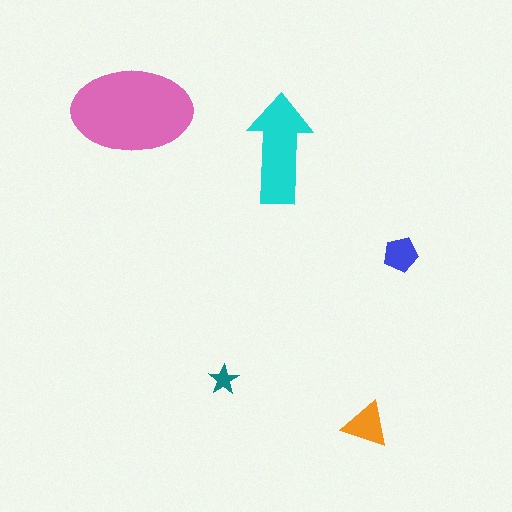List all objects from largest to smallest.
The pink ellipse, the cyan arrow, the orange triangle, the blue pentagon, the teal star.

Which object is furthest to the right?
The blue pentagon is rightmost.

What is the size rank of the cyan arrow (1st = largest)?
2nd.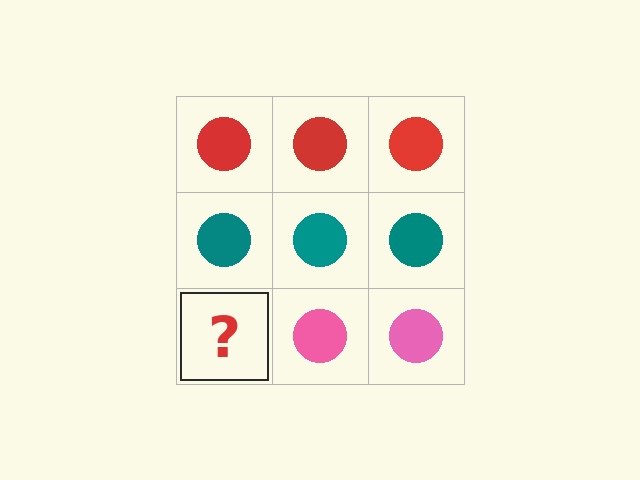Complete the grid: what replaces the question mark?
The question mark should be replaced with a pink circle.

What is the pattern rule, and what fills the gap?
The rule is that each row has a consistent color. The gap should be filled with a pink circle.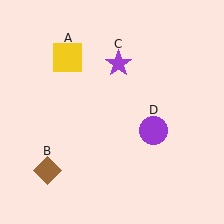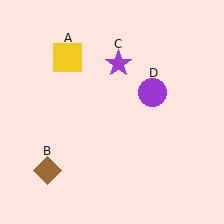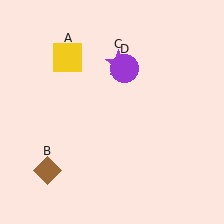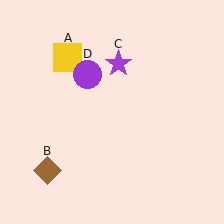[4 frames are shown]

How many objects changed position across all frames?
1 object changed position: purple circle (object D).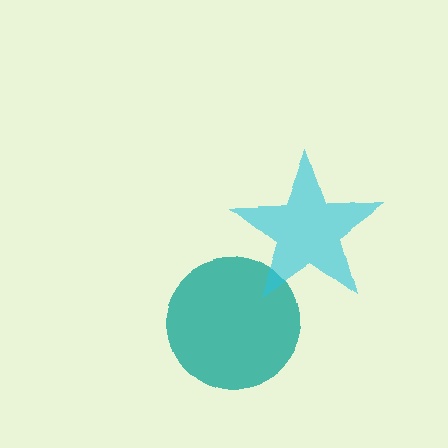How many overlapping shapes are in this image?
There are 2 overlapping shapes in the image.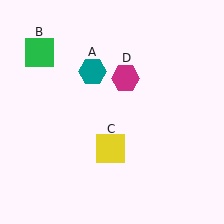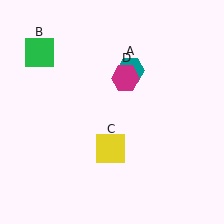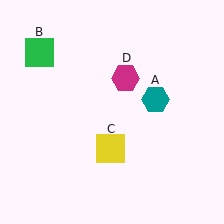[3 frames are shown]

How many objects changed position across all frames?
1 object changed position: teal hexagon (object A).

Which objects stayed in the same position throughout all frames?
Green square (object B) and yellow square (object C) and magenta hexagon (object D) remained stationary.